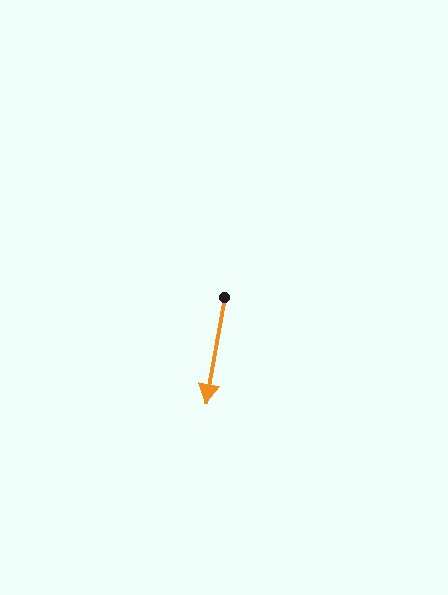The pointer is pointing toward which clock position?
Roughly 6 o'clock.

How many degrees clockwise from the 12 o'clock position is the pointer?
Approximately 190 degrees.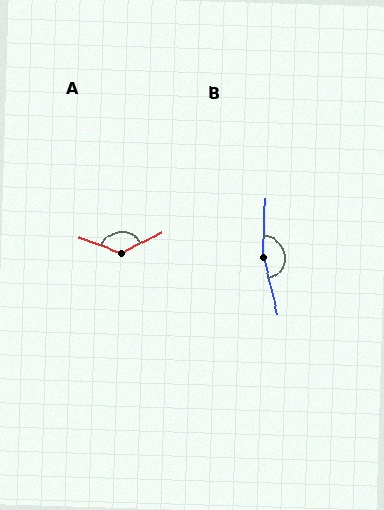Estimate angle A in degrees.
Approximately 132 degrees.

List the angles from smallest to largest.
A (132°), B (165°).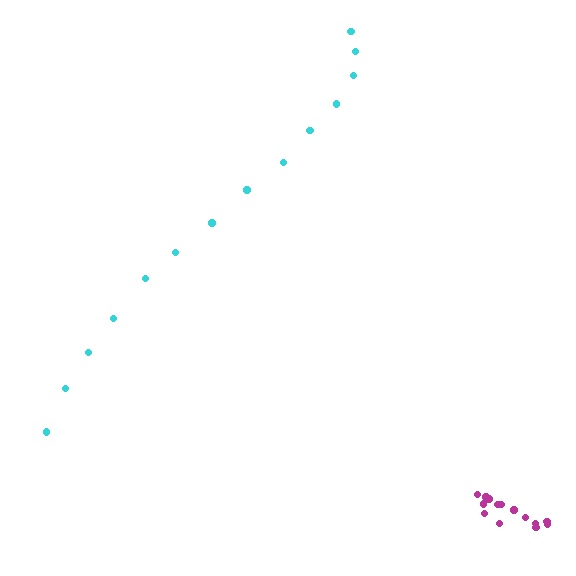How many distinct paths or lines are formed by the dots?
There are 2 distinct paths.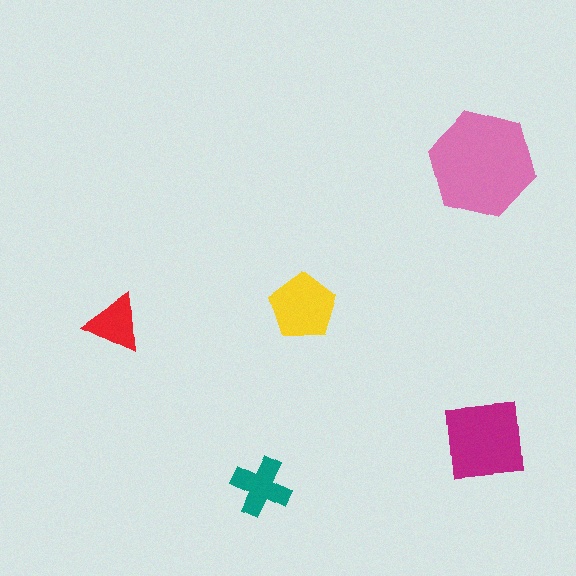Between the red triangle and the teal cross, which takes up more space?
The teal cross.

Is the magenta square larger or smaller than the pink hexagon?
Smaller.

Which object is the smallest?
The red triangle.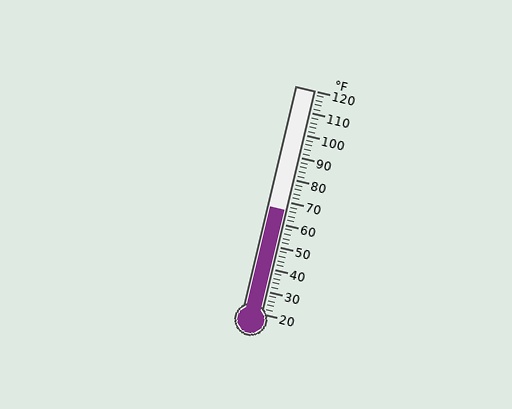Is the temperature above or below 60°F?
The temperature is above 60°F.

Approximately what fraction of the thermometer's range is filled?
The thermometer is filled to approximately 45% of its range.